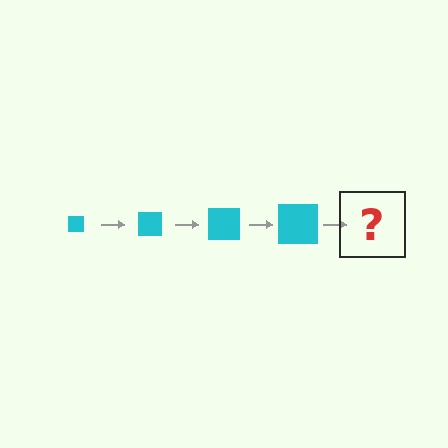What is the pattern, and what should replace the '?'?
The pattern is that the square gets progressively larger each step. The '?' should be a cyan square, larger than the previous one.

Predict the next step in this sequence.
The next step is a cyan square, larger than the previous one.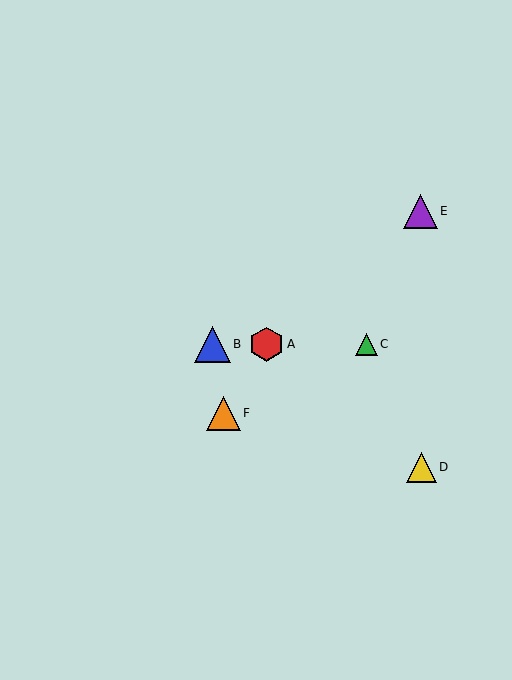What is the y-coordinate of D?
Object D is at y≈467.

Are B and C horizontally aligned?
Yes, both are at y≈344.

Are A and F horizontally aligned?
No, A is at y≈344 and F is at y≈413.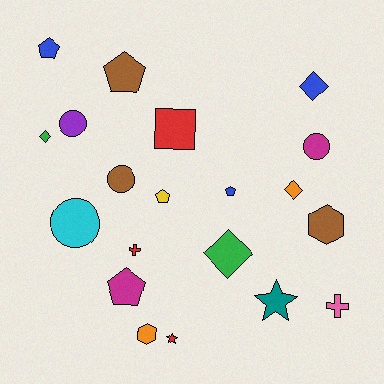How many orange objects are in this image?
There are 2 orange objects.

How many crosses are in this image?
There are 2 crosses.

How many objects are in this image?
There are 20 objects.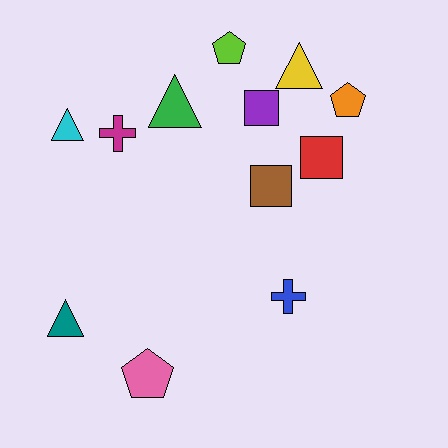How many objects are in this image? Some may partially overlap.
There are 12 objects.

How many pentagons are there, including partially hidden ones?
There are 3 pentagons.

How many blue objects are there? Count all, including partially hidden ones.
There is 1 blue object.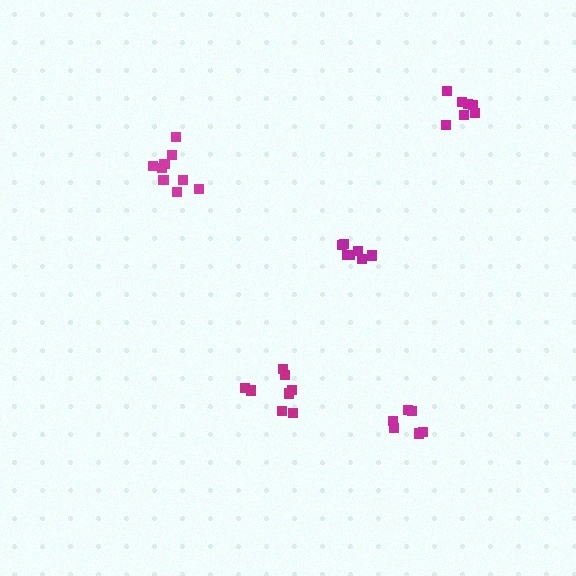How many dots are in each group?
Group 1: 7 dots, Group 2: 8 dots, Group 3: 9 dots, Group 4: 6 dots, Group 5: 7 dots (37 total).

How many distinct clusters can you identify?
There are 5 distinct clusters.